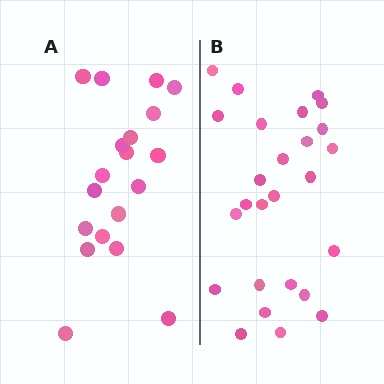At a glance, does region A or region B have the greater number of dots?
Region B (the right region) has more dots.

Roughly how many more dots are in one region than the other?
Region B has roughly 8 or so more dots than region A.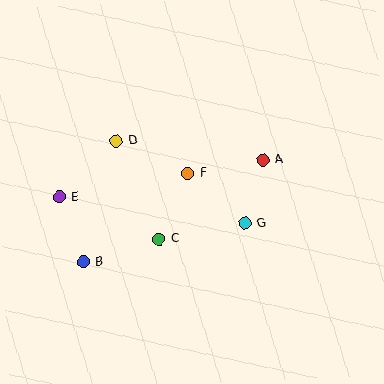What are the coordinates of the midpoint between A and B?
The midpoint between A and B is at (173, 211).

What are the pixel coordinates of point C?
Point C is at (159, 239).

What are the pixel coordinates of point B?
Point B is at (83, 262).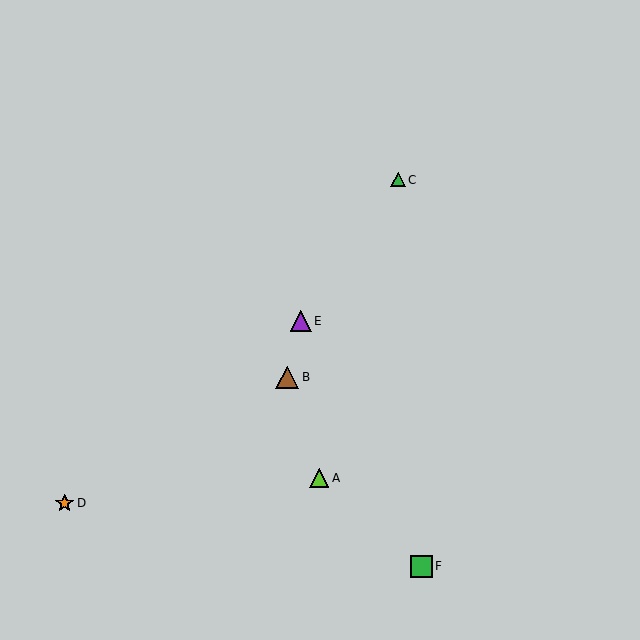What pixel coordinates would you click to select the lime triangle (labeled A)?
Click at (319, 478) to select the lime triangle A.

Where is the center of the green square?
The center of the green square is at (421, 566).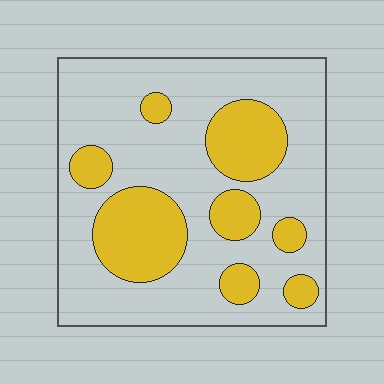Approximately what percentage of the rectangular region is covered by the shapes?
Approximately 30%.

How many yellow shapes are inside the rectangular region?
8.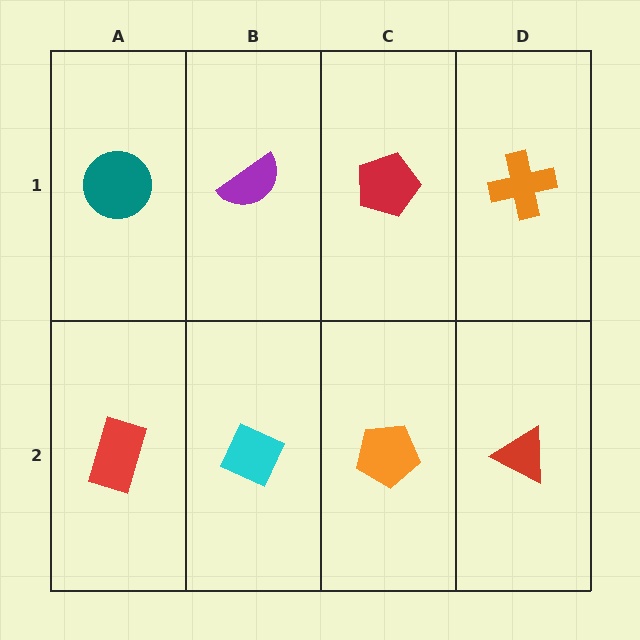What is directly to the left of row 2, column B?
A red rectangle.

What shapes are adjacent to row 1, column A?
A red rectangle (row 2, column A), a purple semicircle (row 1, column B).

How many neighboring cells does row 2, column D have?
2.